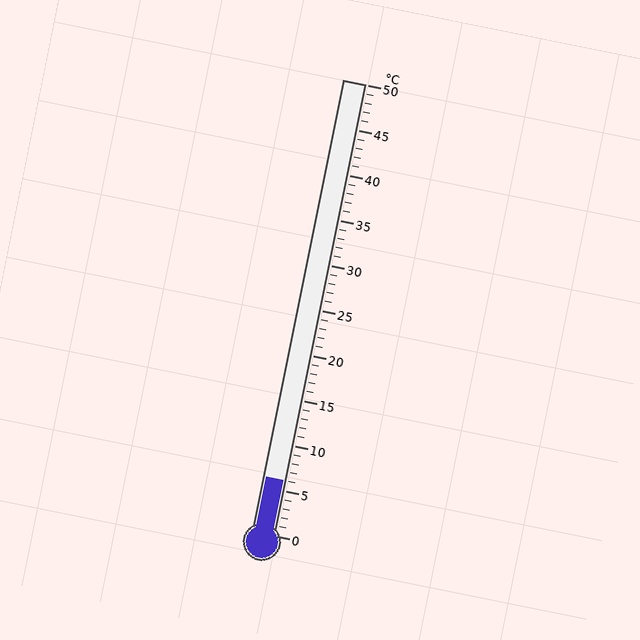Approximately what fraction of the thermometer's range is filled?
The thermometer is filled to approximately 10% of its range.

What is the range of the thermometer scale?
The thermometer scale ranges from 0°C to 50°C.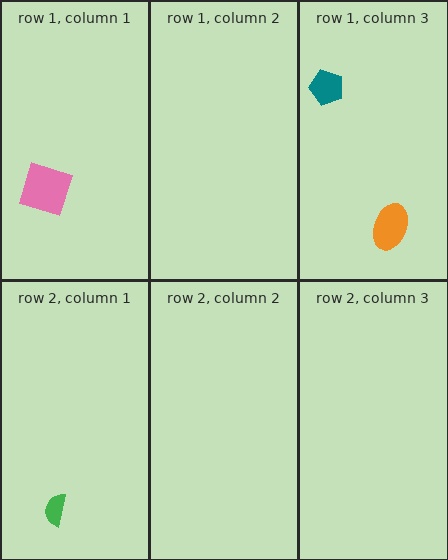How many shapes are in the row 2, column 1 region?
1.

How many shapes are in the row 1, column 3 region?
2.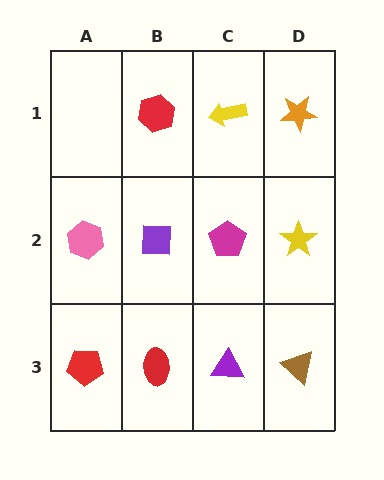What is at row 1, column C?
A yellow arrow.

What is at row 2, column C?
A magenta pentagon.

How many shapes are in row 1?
3 shapes.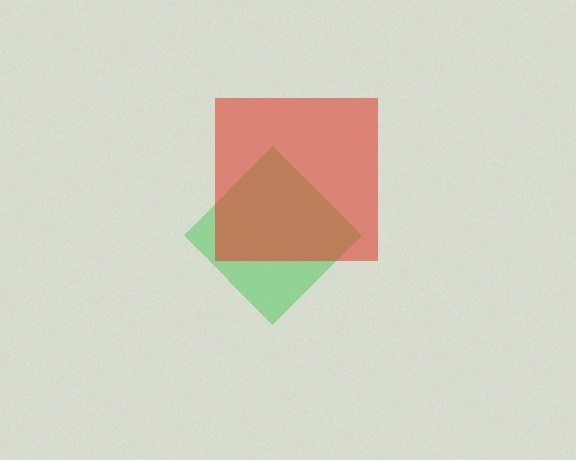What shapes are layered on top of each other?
The layered shapes are: a green diamond, a red square.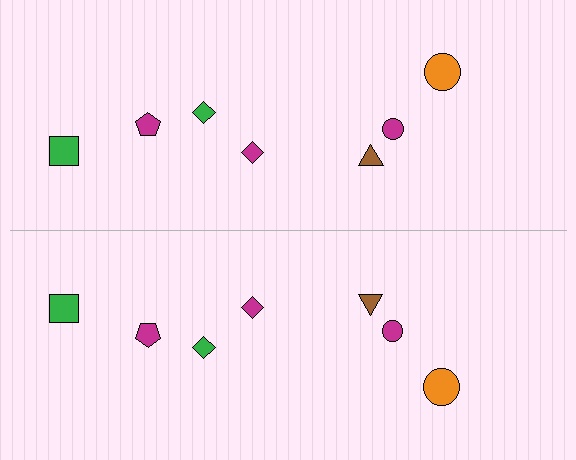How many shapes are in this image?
There are 14 shapes in this image.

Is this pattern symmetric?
Yes, this pattern has bilateral (reflection) symmetry.